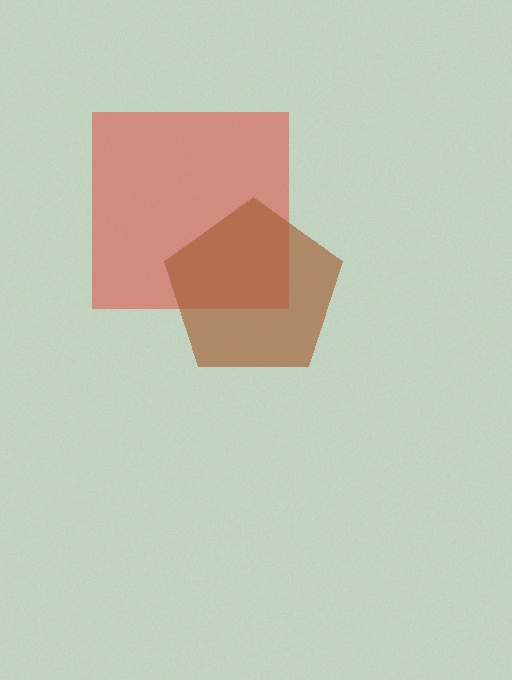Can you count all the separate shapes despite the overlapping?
Yes, there are 2 separate shapes.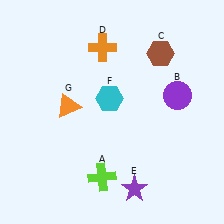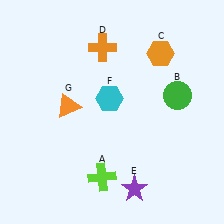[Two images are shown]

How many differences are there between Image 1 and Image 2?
There are 2 differences between the two images.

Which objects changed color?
B changed from purple to green. C changed from brown to orange.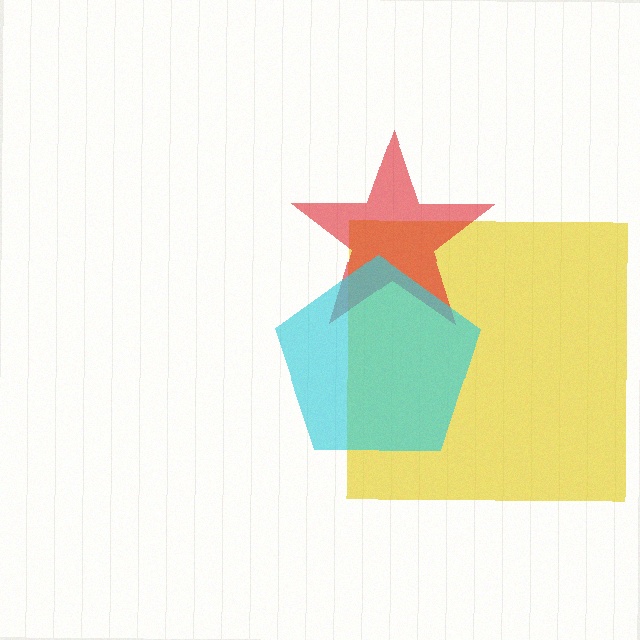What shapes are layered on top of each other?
The layered shapes are: a yellow square, a red star, a cyan pentagon.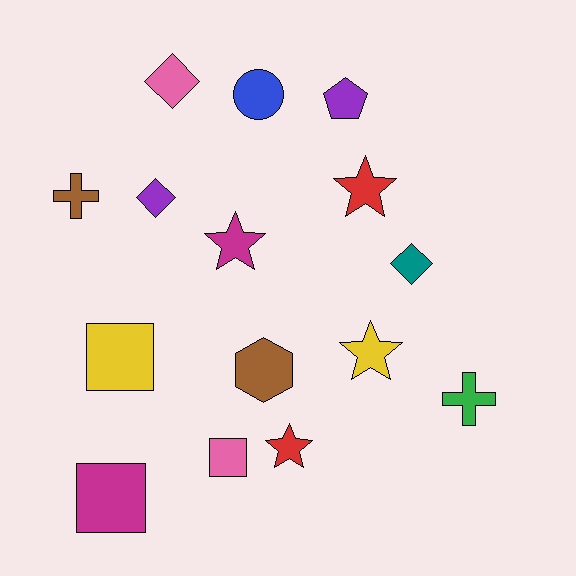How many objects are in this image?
There are 15 objects.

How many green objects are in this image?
There is 1 green object.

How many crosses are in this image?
There are 2 crosses.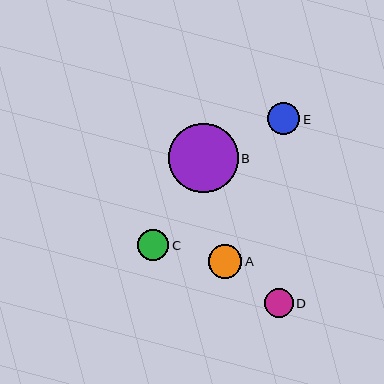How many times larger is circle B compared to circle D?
Circle B is approximately 2.4 times the size of circle D.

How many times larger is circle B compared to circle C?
Circle B is approximately 2.3 times the size of circle C.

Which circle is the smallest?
Circle D is the smallest with a size of approximately 29 pixels.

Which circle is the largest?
Circle B is the largest with a size of approximately 70 pixels.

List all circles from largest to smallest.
From largest to smallest: B, A, E, C, D.